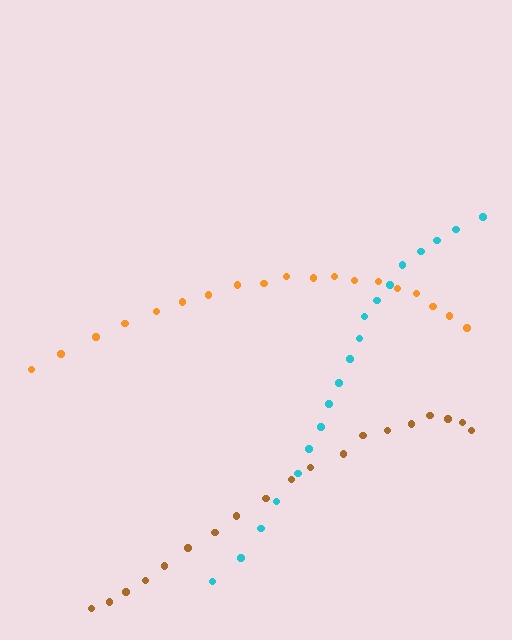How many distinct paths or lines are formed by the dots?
There are 3 distinct paths.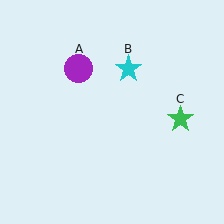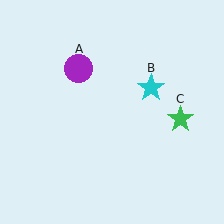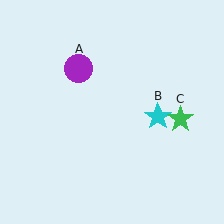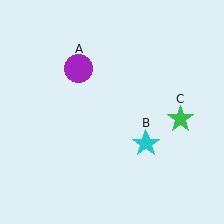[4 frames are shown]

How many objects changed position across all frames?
1 object changed position: cyan star (object B).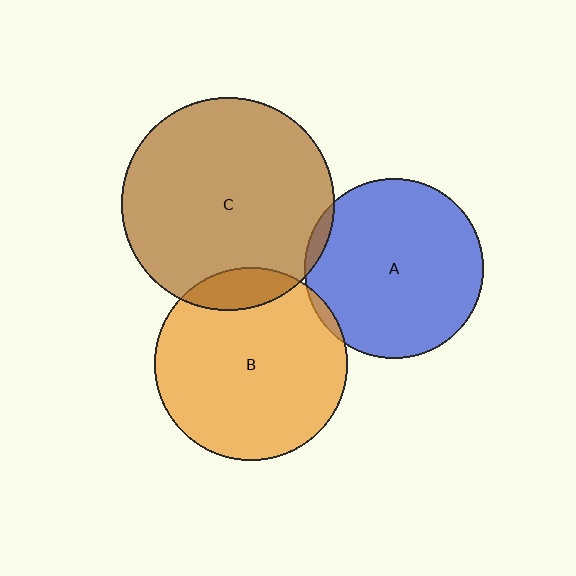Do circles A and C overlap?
Yes.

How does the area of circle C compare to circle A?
Approximately 1.4 times.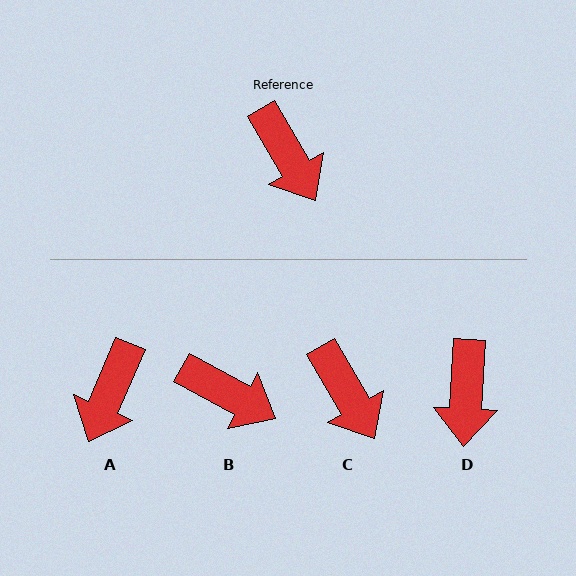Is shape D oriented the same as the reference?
No, it is off by about 33 degrees.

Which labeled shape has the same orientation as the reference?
C.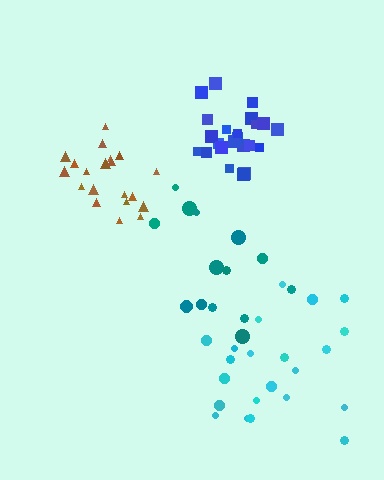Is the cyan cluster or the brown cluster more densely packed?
Brown.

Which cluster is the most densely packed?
Brown.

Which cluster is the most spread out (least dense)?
Teal.